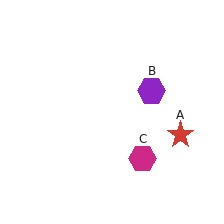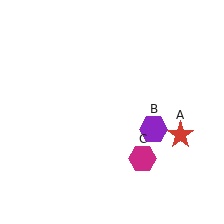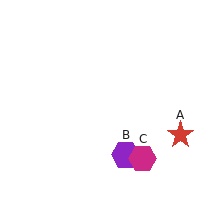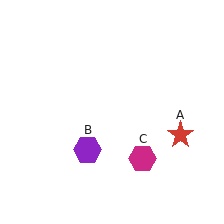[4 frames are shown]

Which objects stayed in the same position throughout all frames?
Red star (object A) and magenta hexagon (object C) remained stationary.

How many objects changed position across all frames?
1 object changed position: purple hexagon (object B).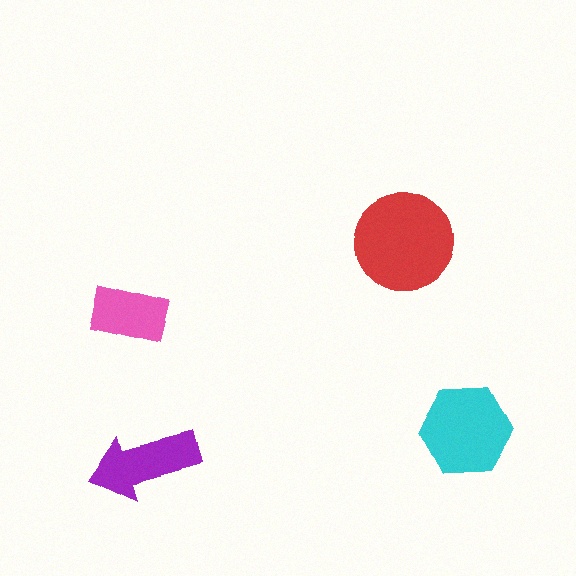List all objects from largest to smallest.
The red circle, the cyan hexagon, the purple arrow, the pink rectangle.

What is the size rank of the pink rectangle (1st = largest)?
4th.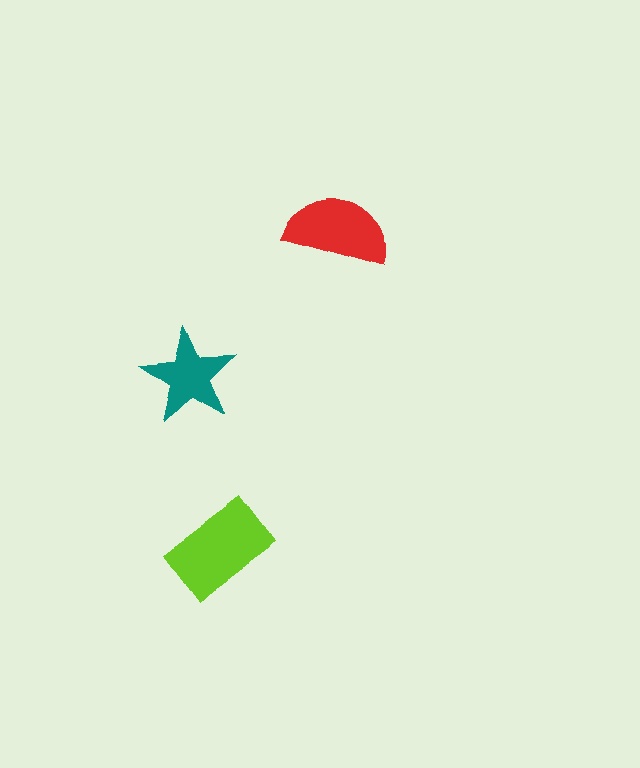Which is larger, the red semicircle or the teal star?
The red semicircle.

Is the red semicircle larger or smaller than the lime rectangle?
Smaller.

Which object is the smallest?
The teal star.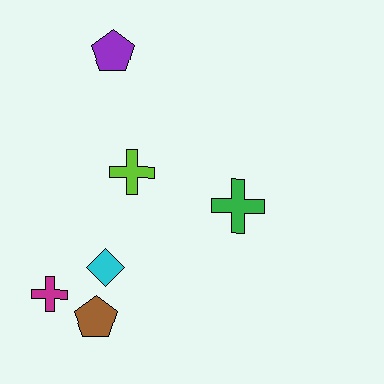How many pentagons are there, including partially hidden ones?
There are 2 pentagons.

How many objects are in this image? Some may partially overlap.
There are 6 objects.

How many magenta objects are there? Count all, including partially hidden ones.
There is 1 magenta object.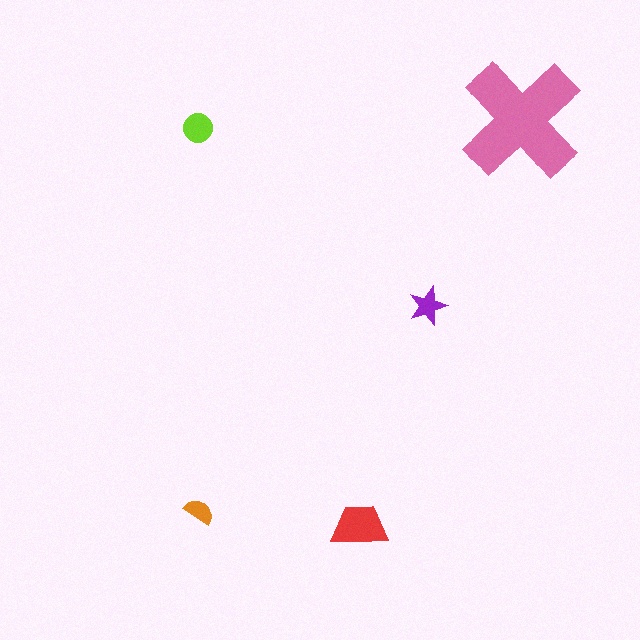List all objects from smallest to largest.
The orange semicircle, the purple star, the lime circle, the red trapezoid, the pink cross.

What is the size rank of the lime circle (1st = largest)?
3rd.